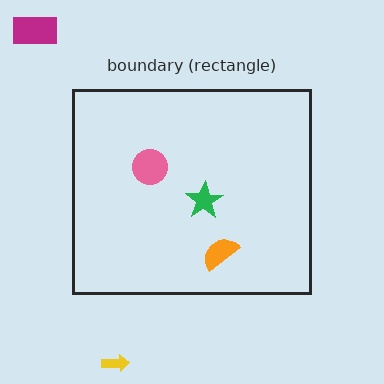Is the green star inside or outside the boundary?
Inside.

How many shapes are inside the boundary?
3 inside, 2 outside.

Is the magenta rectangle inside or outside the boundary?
Outside.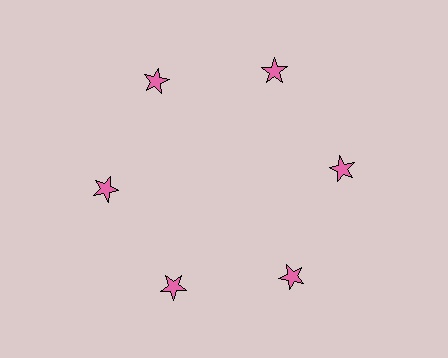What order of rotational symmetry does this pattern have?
This pattern has 6-fold rotational symmetry.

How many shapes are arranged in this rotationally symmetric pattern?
There are 6 shapes, arranged in 6 groups of 1.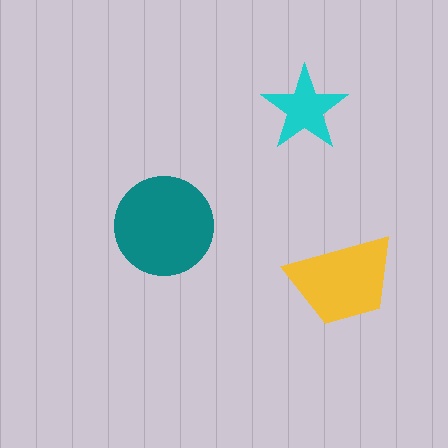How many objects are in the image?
There are 3 objects in the image.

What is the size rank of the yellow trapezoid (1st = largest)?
2nd.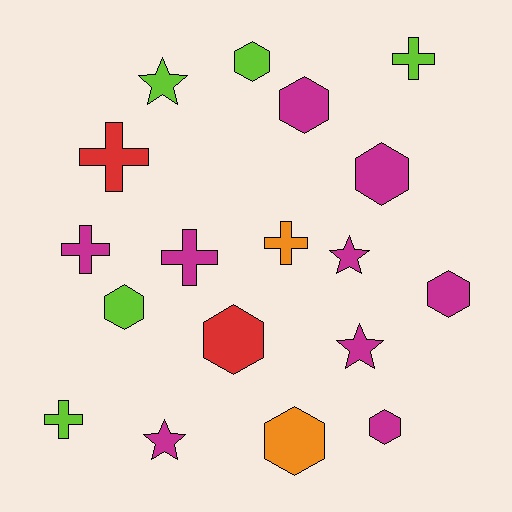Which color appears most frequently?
Magenta, with 9 objects.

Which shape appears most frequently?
Hexagon, with 8 objects.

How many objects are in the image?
There are 18 objects.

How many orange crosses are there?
There is 1 orange cross.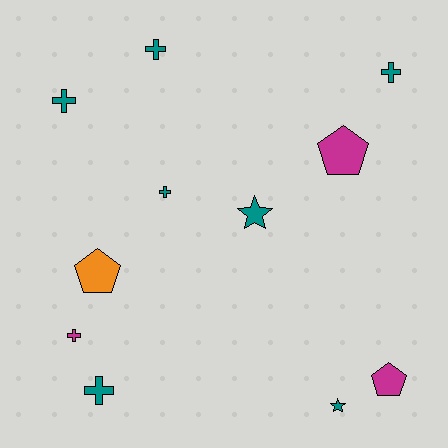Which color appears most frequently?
Teal, with 7 objects.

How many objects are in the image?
There are 11 objects.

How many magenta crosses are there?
There is 1 magenta cross.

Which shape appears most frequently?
Cross, with 6 objects.